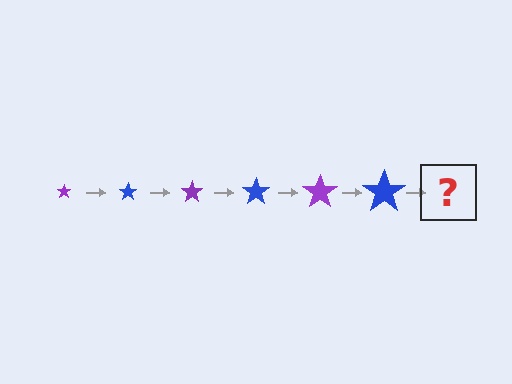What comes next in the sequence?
The next element should be a purple star, larger than the previous one.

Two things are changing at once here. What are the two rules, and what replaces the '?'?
The two rules are that the star grows larger each step and the color cycles through purple and blue. The '?' should be a purple star, larger than the previous one.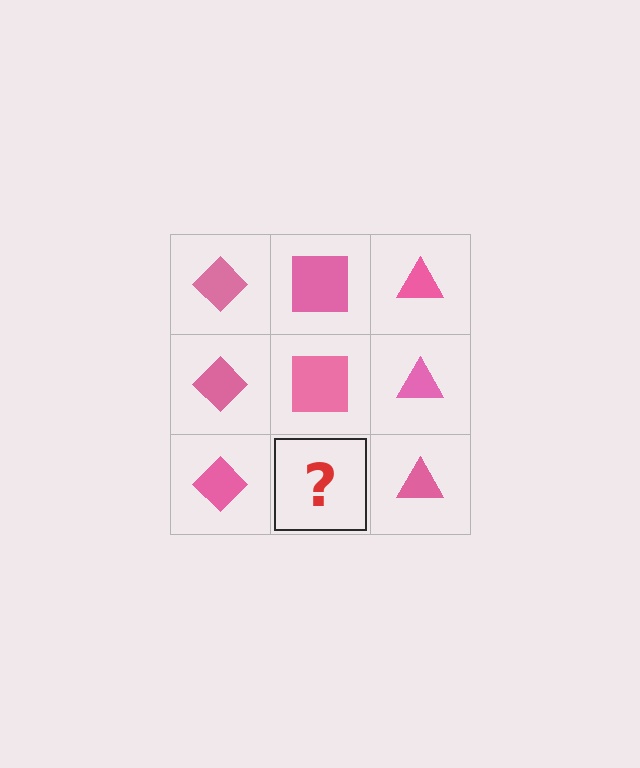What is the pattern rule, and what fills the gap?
The rule is that each column has a consistent shape. The gap should be filled with a pink square.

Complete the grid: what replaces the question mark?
The question mark should be replaced with a pink square.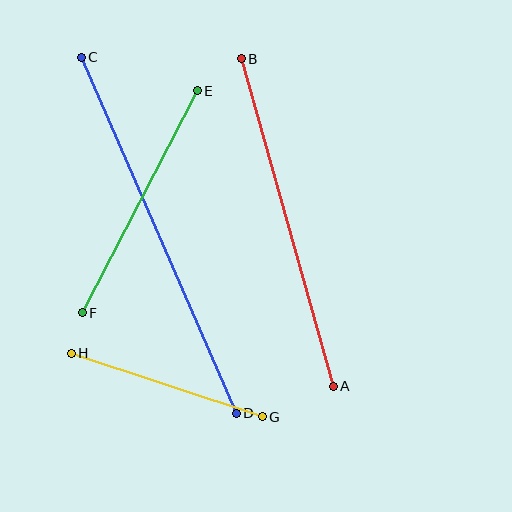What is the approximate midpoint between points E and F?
The midpoint is at approximately (140, 202) pixels.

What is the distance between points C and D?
The distance is approximately 388 pixels.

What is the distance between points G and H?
The distance is approximately 201 pixels.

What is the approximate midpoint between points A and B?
The midpoint is at approximately (287, 222) pixels.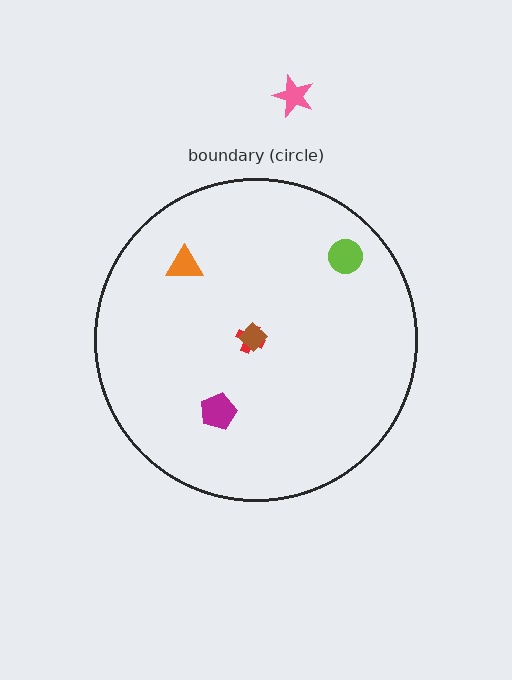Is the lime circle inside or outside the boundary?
Inside.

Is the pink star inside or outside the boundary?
Outside.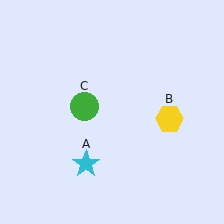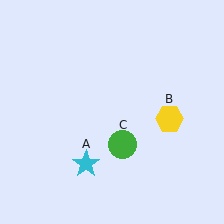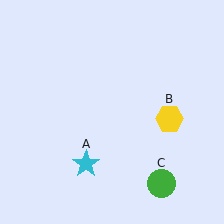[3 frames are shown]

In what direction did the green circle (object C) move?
The green circle (object C) moved down and to the right.